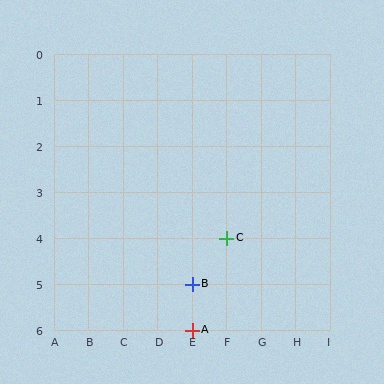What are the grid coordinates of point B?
Point B is at grid coordinates (E, 5).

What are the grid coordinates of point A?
Point A is at grid coordinates (E, 6).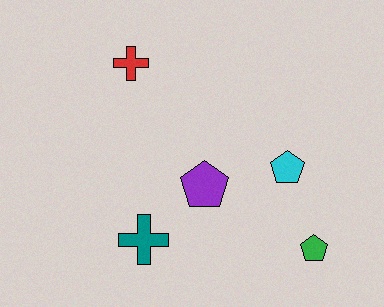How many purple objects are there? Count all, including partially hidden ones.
There is 1 purple object.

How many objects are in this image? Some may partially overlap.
There are 5 objects.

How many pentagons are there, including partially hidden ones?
There are 3 pentagons.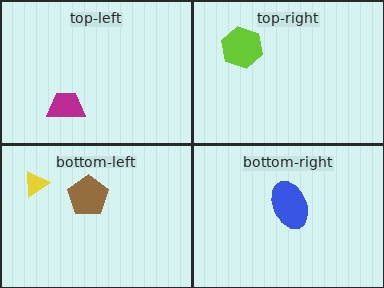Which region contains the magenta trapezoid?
The top-left region.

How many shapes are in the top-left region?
1.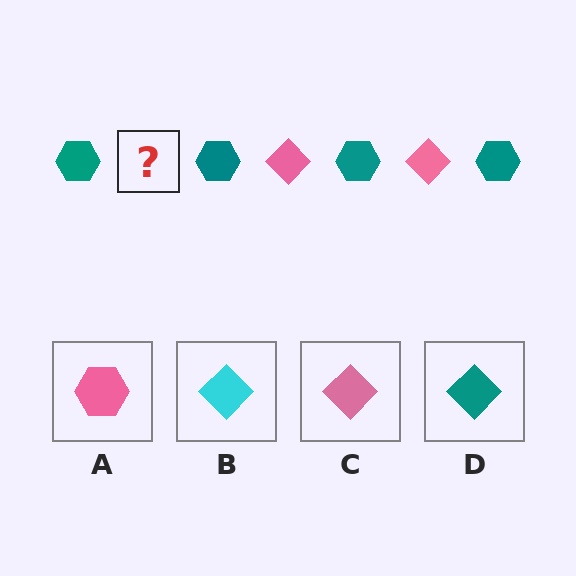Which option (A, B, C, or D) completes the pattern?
C.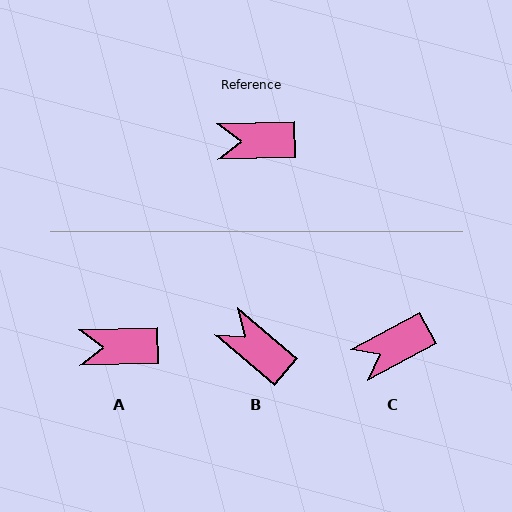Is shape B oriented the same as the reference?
No, it is off by about 42 degrees.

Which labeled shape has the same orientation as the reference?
A.